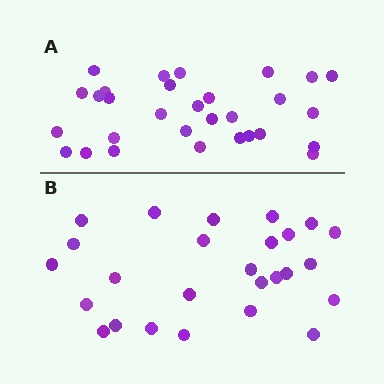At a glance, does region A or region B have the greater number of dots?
Region A (the top region) has more dots.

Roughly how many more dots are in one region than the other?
Region A has about 4 more dots than region B.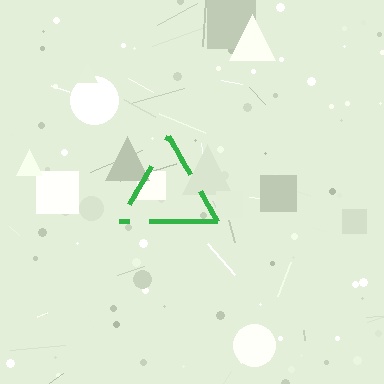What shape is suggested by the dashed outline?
The dashed outline suggests a triangle.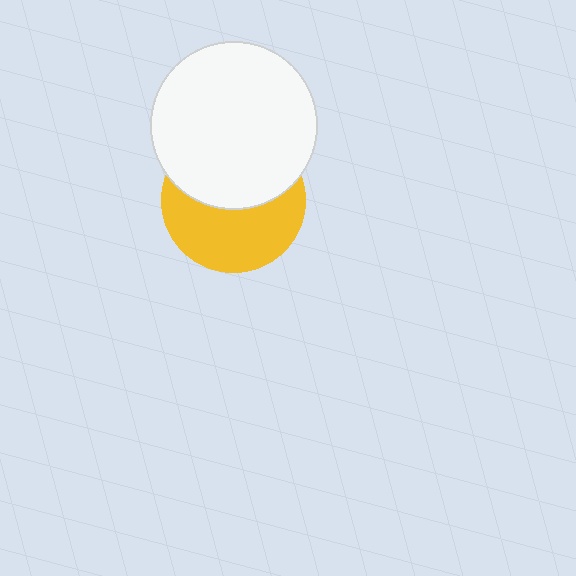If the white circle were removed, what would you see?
You would see the complete yellow circle.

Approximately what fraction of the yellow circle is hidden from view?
Roughly 48% of the yellow circle is hidden behind the white circle.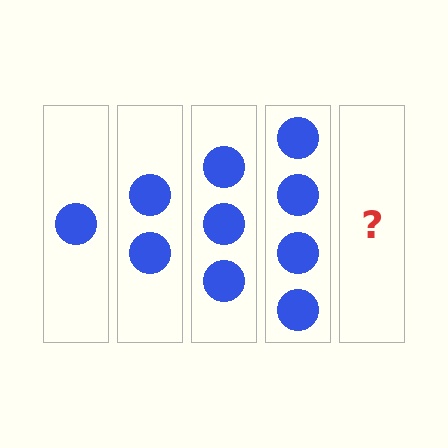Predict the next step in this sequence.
The next step is 5 circles.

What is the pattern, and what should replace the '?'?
The pattern is that each step adds one more circle. The '?' should be 5 circles.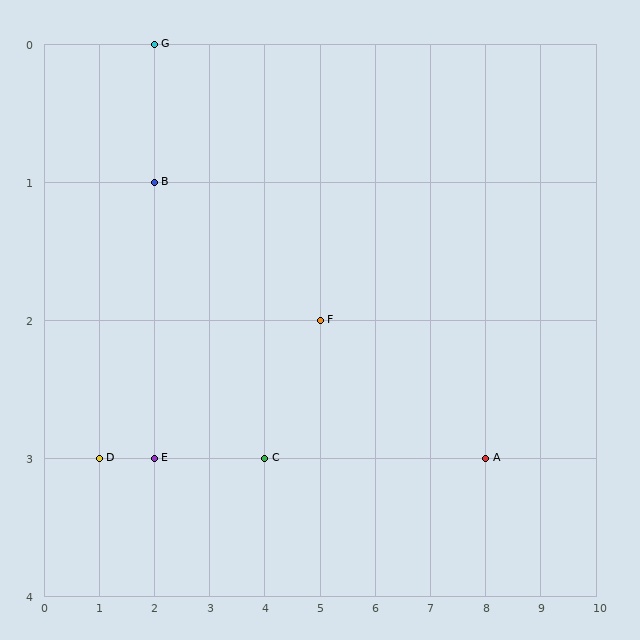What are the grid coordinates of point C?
Point C is at grid coordinates (4, 3).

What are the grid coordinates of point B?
Point B is at grid coordinates (2, 1).